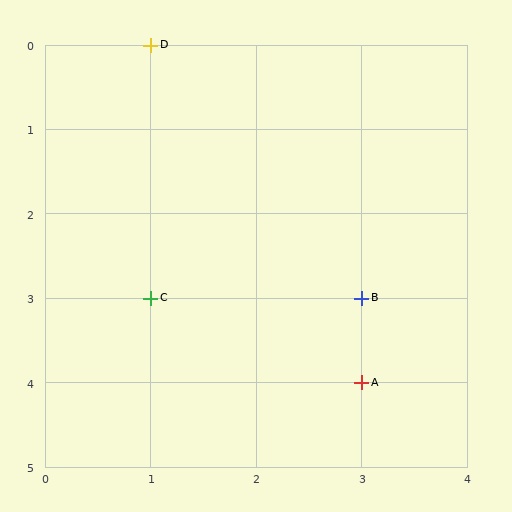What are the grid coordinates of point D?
Point D is at grid coordinates (1, 0).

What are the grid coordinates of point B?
Point B is at grid coordinates (3, 3).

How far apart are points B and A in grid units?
Points B and A are 1 row apart.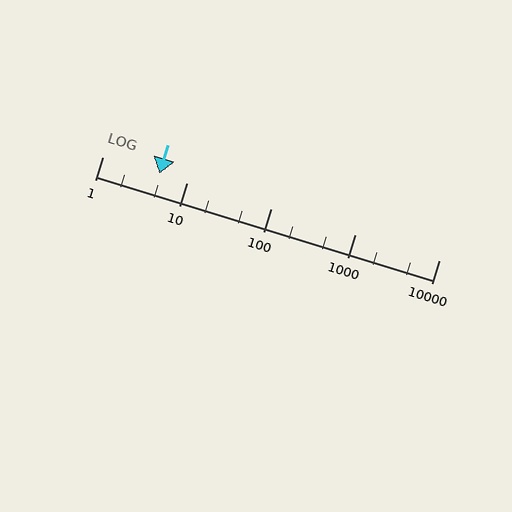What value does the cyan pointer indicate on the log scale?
The pointer indicates approximately 4.7.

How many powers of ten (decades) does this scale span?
The scale spans 4 decades, from 1 to 10000.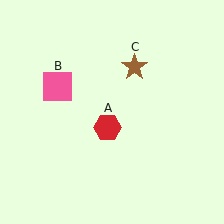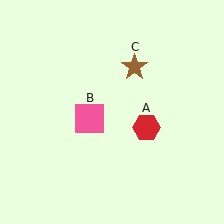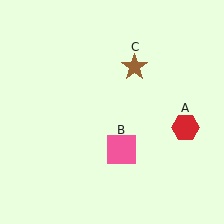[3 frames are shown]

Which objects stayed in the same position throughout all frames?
Brown star (object C) remained stationary.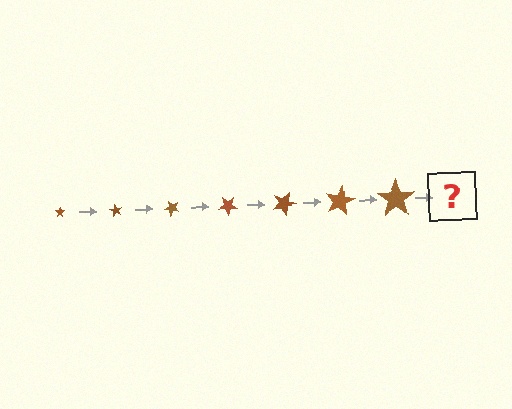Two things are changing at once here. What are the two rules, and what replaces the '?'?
The two rules are that the star grows larger each step and it rotates 60 degrees each step. The '?' should be a star, larger than the previous one and rotated 420 degrees from the start.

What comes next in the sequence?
The next element should be a star, larger than the previous one and rotated 420 degrees from the start.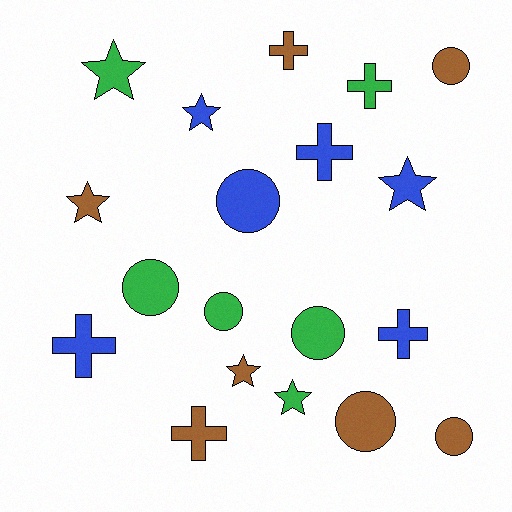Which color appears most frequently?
Brown, with 7 objects.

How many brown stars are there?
There are 2 brown stars.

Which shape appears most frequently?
Circle, with 7 objects.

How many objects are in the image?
There are 19 objects.